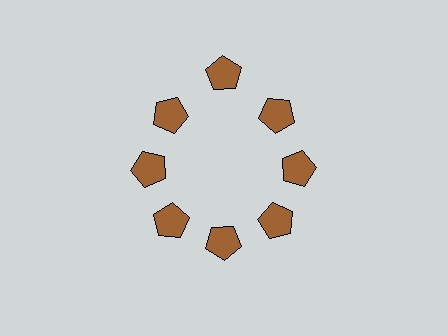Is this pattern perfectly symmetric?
No. The 8 brown pentagons are arranged in a ring, but one element near the 12 o'clock position is pushed outward from the center, breaking the 8-fold rotational symmetry.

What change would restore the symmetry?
The symmetry would be restored by moving it inward, back onto the ring so that all 8 pentagons sit at equal angles and equal distance from the center.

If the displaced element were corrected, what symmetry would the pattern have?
It would have 8-fold rotational symmetry — the pattern would map onto itself every 45 degrees.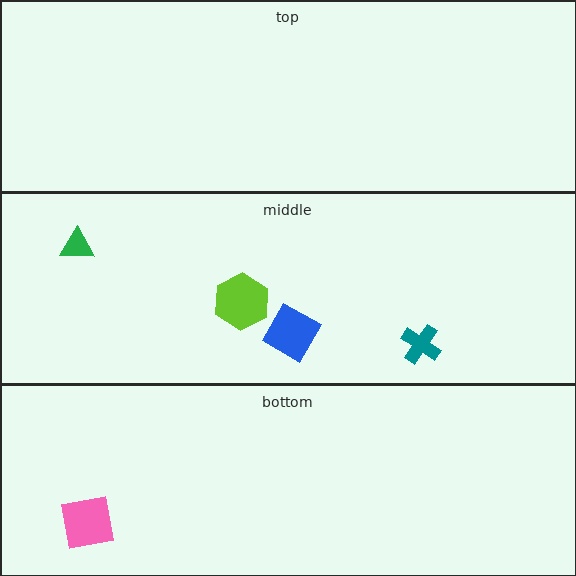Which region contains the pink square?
The bottom region.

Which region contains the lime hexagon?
The middle region.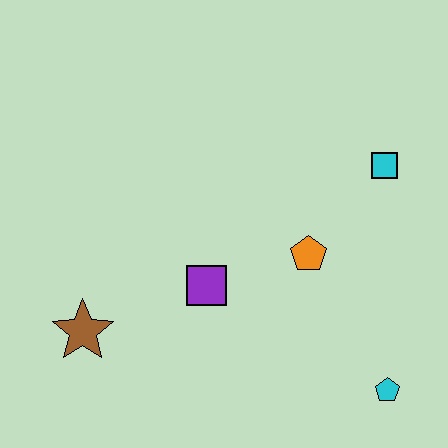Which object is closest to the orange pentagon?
The purple square is closest to the orange pentagon.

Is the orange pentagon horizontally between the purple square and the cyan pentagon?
Yes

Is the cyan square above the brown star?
Yes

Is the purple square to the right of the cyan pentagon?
No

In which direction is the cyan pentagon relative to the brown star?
The cyan pentagon is to the right of the brown star.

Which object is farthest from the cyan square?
The brown star is farthest from the cyan square.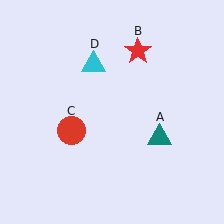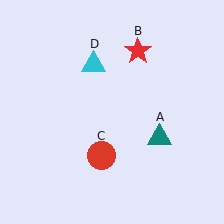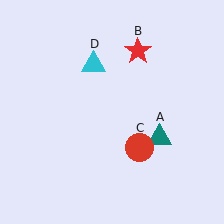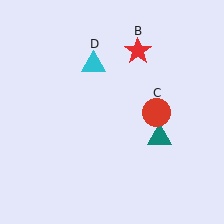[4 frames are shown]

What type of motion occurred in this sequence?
The red circle (object C) rotated counterclockwise around the center of the scene.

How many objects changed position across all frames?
1 object changed position: red circle (object C).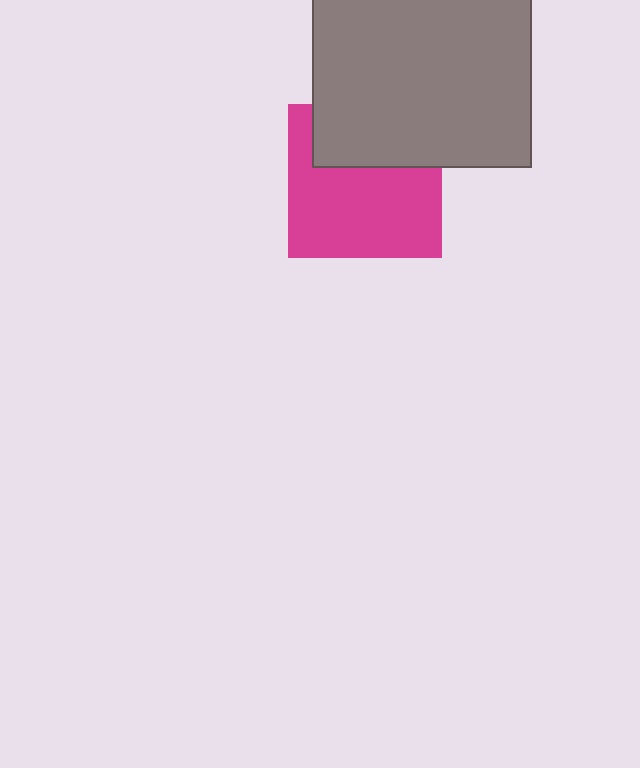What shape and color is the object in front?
The object in front is a gray square.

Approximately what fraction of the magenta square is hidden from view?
Roughly 35% of the magenta square is hidden behind the gray square.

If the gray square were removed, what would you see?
You would see the complete magenta square.